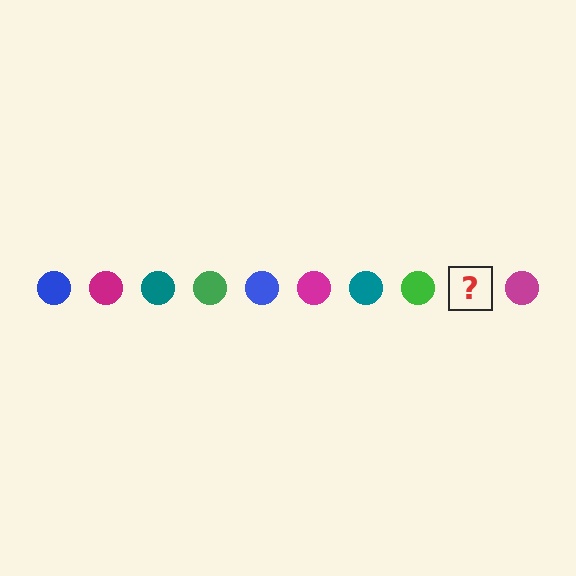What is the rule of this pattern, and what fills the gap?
The rule is that the pattern cycles through blue, magenta, teal, green circles. The gap should be filled with a blue circle.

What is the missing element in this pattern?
The missing element is a blue circle.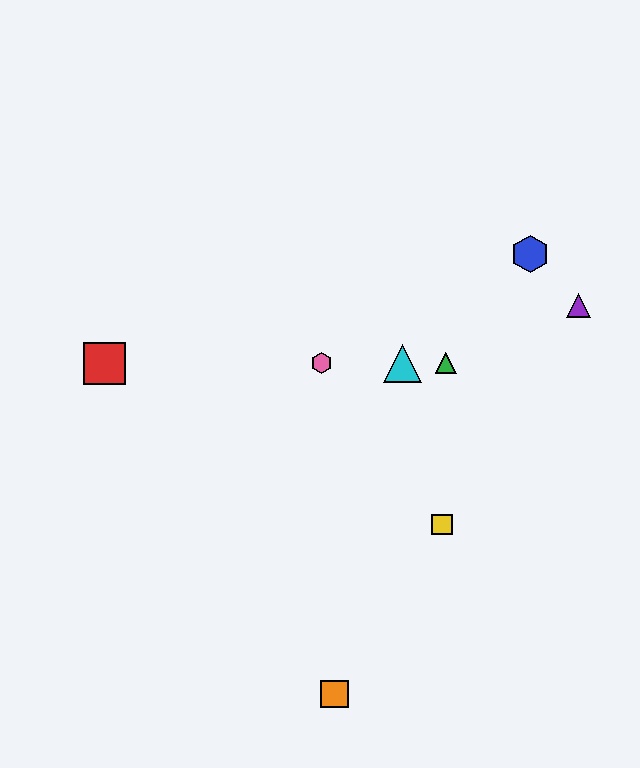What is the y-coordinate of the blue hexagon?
The blue hexagon is at y≈254.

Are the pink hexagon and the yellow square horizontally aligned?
No, the pink hexagon is at y≈363 and the yellow square is at y≈525.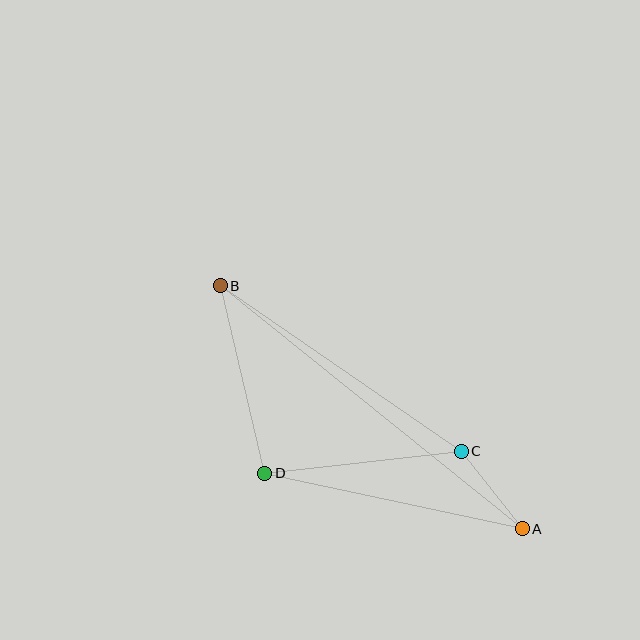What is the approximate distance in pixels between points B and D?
The distance between B and D is approximately 193 pixels.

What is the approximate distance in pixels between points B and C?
The distance between B and C is approximately 293 pixels.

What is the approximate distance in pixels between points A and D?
The distance between A and D is approximately 263 pixels.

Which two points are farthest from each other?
Points A and B are farthest from each other.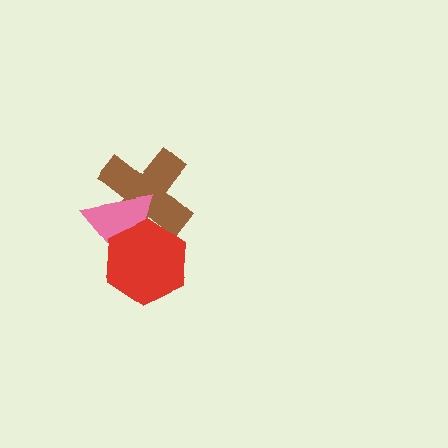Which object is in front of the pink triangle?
The red hexagon is in front of the pink triangle.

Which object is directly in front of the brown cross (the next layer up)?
The pink triangle is directly in front of the brown cross.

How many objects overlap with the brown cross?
2 objects overlap with the brown cross.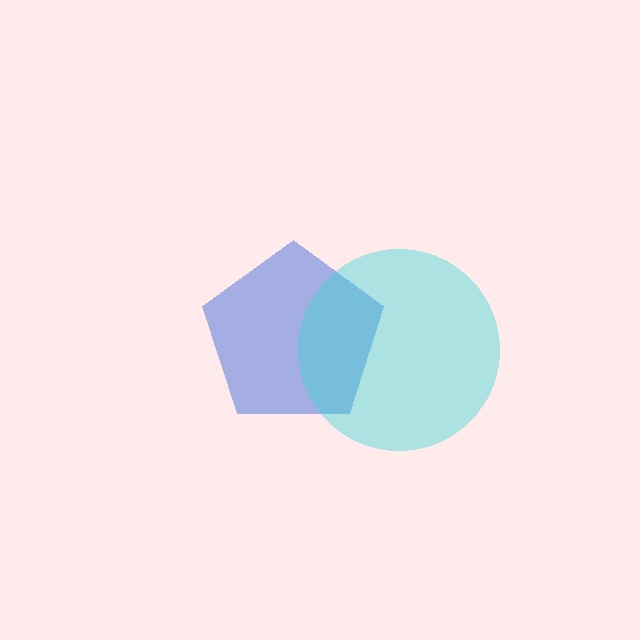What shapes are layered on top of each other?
The layered shapes are: a blue pentagon, a cyan circle.